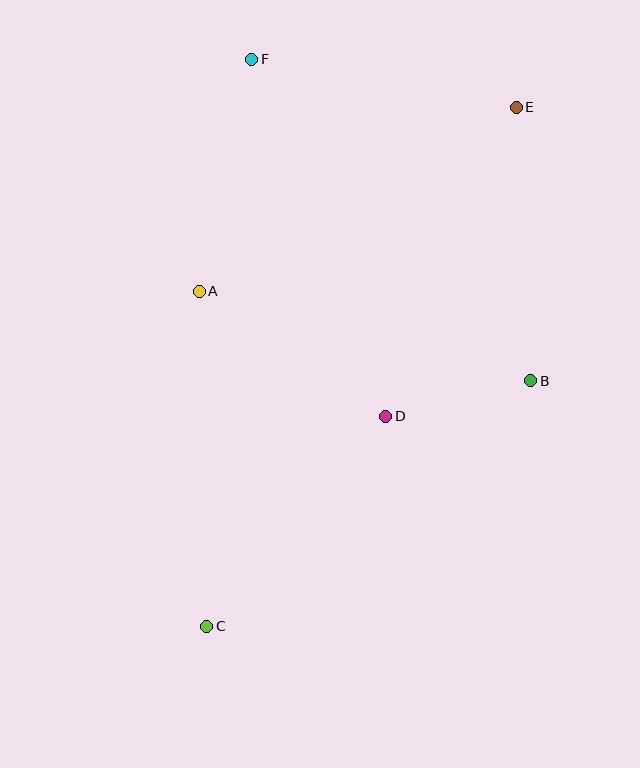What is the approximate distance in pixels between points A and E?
The distance between A and E is approximately 367 pixels.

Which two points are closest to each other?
Points B and D are closest to each other.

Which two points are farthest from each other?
Points C and E are farthest from each other.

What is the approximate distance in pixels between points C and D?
The distance between C and D is approximately 276 pixels.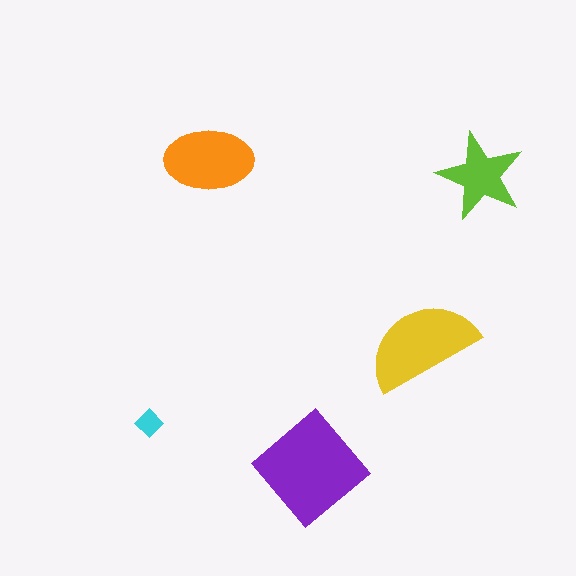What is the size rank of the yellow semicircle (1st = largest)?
2nd.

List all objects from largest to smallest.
The purple diamond, the yellow semicircle, the orange ellipse, the lime star, the cyan diamond.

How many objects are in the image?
There are 5 objects in the image.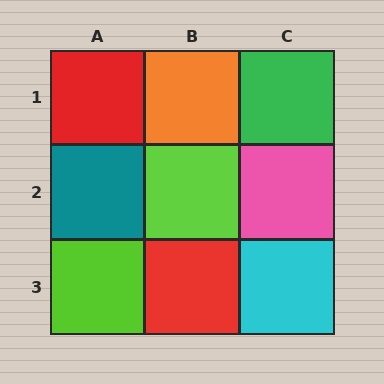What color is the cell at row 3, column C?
Cyan.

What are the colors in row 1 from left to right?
Red, orange, green.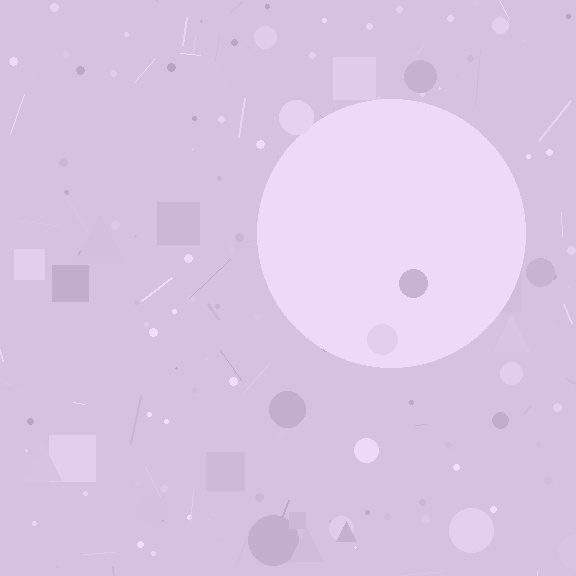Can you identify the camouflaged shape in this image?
The camouflaged shape is a circle.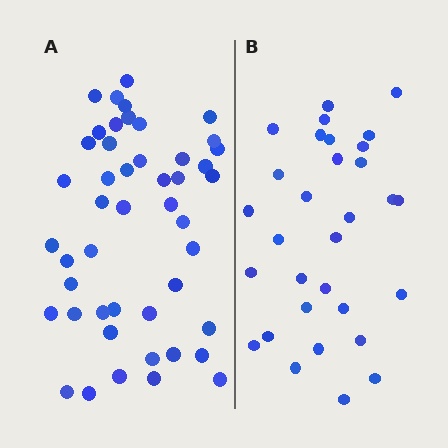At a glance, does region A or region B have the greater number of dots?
Region A (the left region) has more dots.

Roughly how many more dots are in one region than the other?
Region A has approximately 15 more dots than region B.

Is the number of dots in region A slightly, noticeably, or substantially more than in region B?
Region A has substantially more. The ratio is roughly 1.5 to 1.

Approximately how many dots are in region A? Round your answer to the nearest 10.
About 50 dots. (The exact count is 47, which rounds to 50.)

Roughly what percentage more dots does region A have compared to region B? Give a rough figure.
About 50% more.